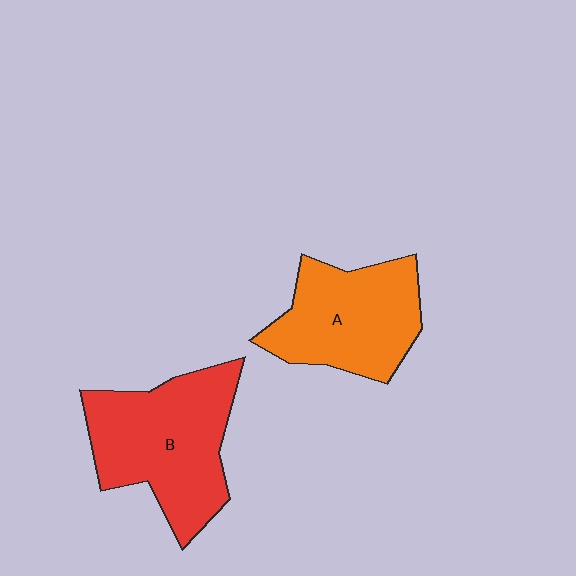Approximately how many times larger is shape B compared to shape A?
Approximately 1.2 times.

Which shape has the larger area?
Shape B (red).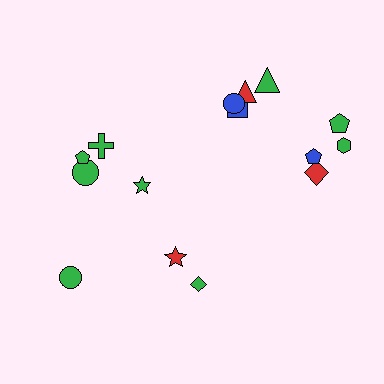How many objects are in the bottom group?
There are 3 objects.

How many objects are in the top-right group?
There are 8 objects.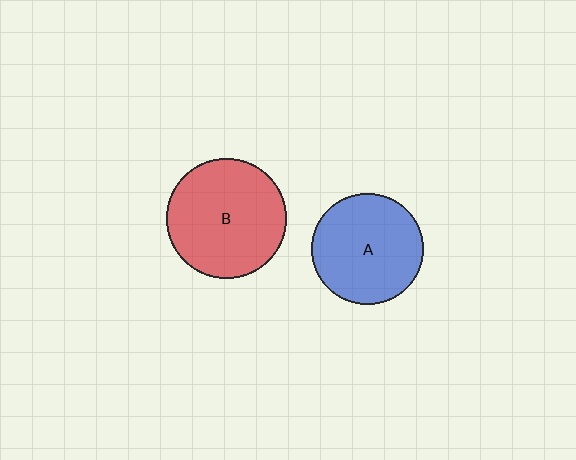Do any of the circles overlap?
No, none of the circles overlap.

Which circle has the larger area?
Circle B (red).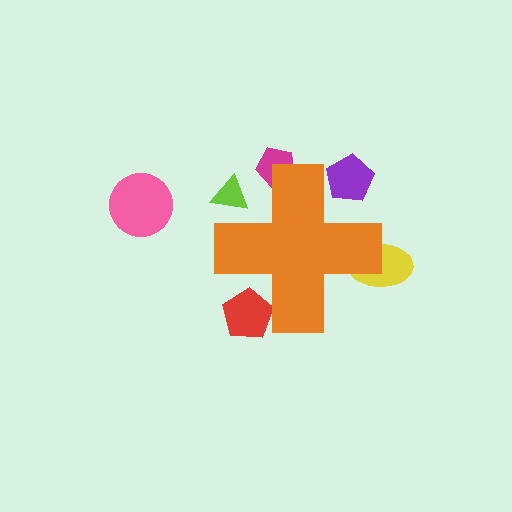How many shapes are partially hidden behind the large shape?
5 shapes are partially hidden.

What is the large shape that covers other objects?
An orange cross.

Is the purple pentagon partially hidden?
Yes, the purple pentagon is partially hidden behind the orange cross.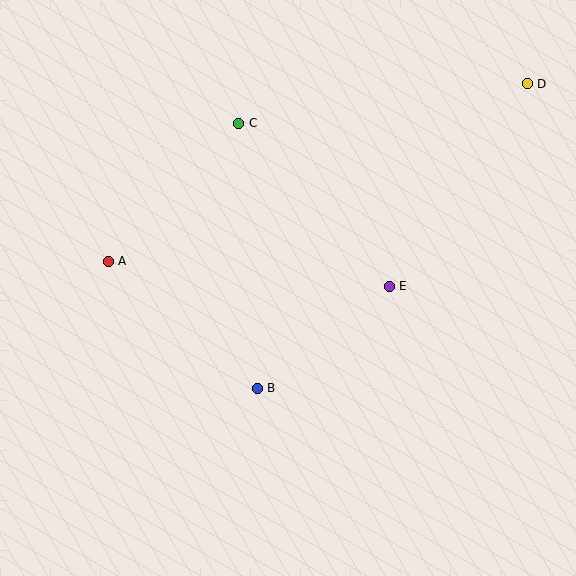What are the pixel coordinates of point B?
Point B is at (257, 388).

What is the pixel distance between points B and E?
The distance between B and E is 167 pixels.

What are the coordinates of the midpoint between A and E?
The midpoint between A and E is at (249, 274).